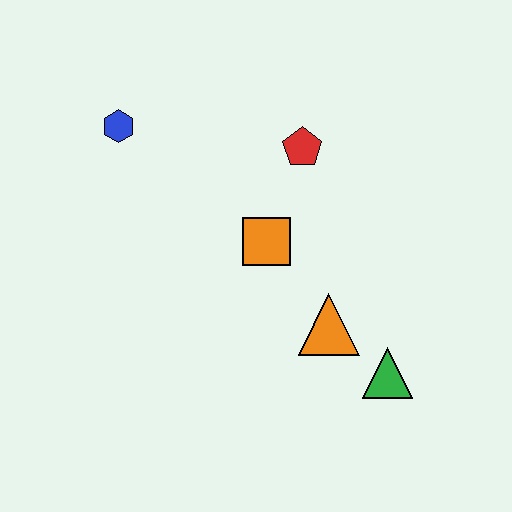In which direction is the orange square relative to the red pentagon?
The orange square is below the red pentagon.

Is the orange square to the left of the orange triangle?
Yes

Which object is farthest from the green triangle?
The blue hexagon is farthest from the green triangle.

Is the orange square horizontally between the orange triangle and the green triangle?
No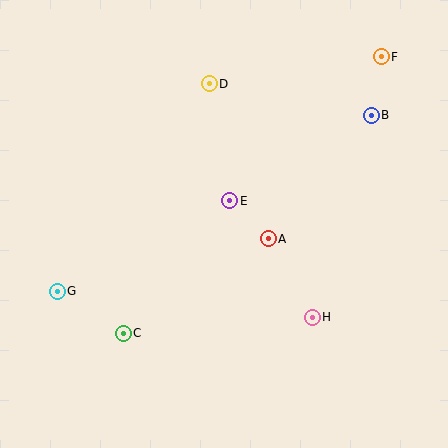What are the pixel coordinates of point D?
Point D is at (209, 84).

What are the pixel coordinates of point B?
Point B is at (371, 115).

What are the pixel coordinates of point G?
Point G is at (57, 291).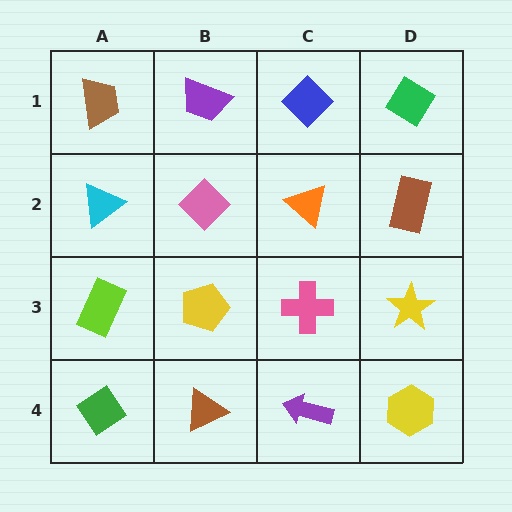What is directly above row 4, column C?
A pink cross.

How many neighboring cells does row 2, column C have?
4.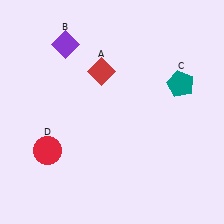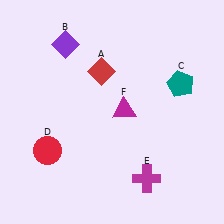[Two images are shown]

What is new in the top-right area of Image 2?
A magenta triangle (F) was added in the top-right area of Image 2.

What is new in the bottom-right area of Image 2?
A magenta cross (E) was added in the bottom-right area of Image 2.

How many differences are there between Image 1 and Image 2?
There are 2 differences between the two images.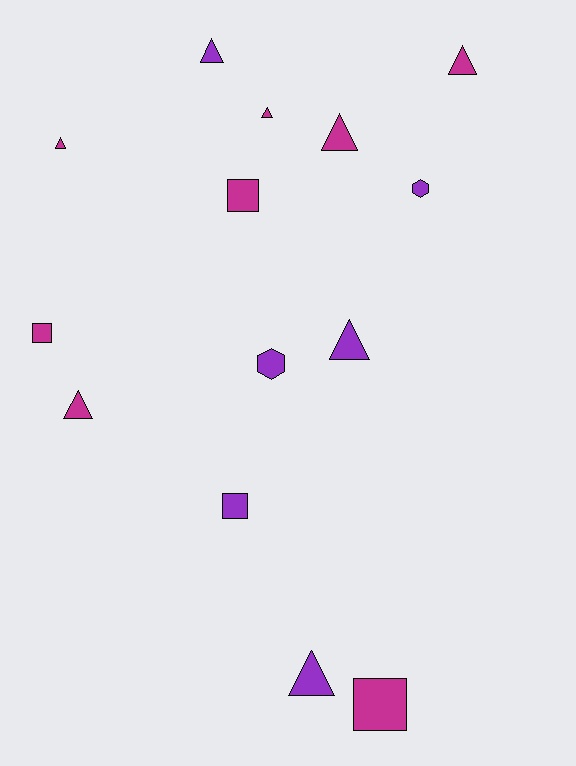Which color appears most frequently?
Magenta, with 8 objects.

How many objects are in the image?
There are 14 objects.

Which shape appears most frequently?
Triangle, with 8 objects.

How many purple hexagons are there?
There are 2 purple hexagons.